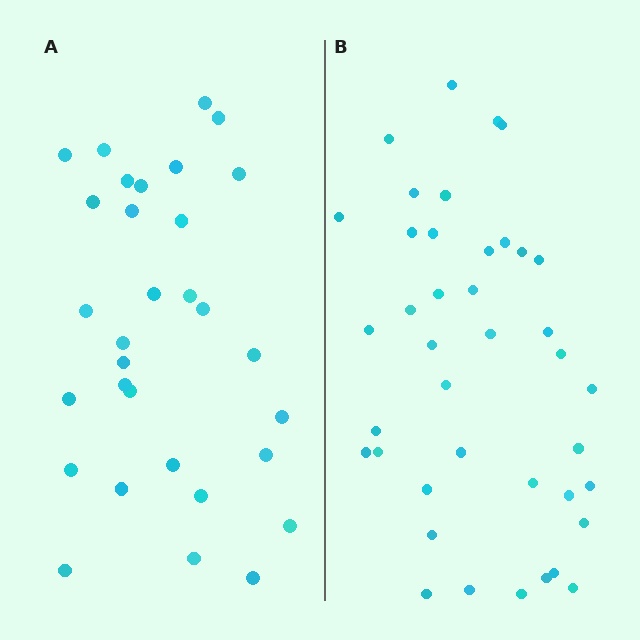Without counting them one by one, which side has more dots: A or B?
Region B (the right region) has more dots.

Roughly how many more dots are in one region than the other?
Region B has roughly 8 or so more dots than region A.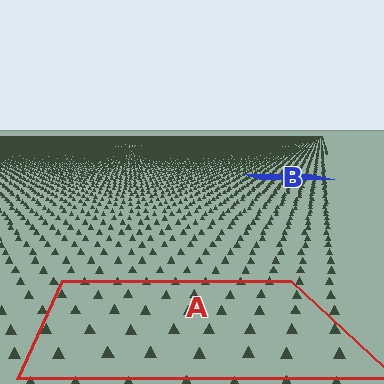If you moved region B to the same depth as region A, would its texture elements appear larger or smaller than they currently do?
They would appear larger. At a closer depth, the same texture elements are projected at a bigger on-screen size.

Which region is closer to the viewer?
Region A is closer. The texture elements there are larger and more spread out.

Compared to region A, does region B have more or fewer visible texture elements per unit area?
Region B has more texture elements per unit area — they are packed more densely because it is farther away.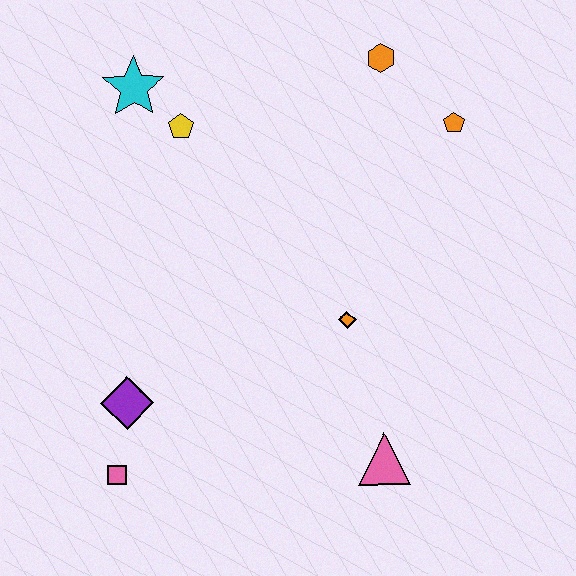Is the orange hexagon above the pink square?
Yes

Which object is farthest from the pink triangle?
The cyan star is farthest from the pink triangle.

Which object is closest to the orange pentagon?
The orange hexagon is closest to the orange pentagon.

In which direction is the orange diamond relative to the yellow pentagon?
The orange diamond is below the yellow pentagon.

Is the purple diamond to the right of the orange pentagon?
No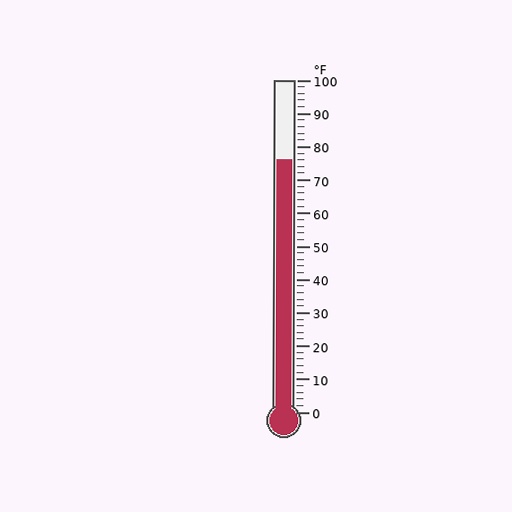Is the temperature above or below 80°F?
The temperature is below 80°F.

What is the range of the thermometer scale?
The thermometer scale ranges from 0°F to 100°F.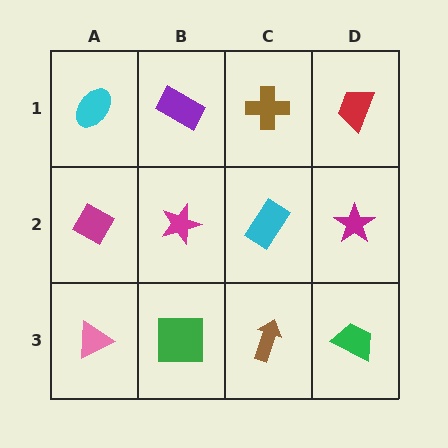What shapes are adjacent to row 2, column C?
A brown cross (row 1, column C), a brown arrow (row 3, column C), a magenta star (row 2, column B), a magenta star (row 2, column D).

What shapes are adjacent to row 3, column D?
A magenta star (row 2, column D), a brown arrow (row 3, column C).